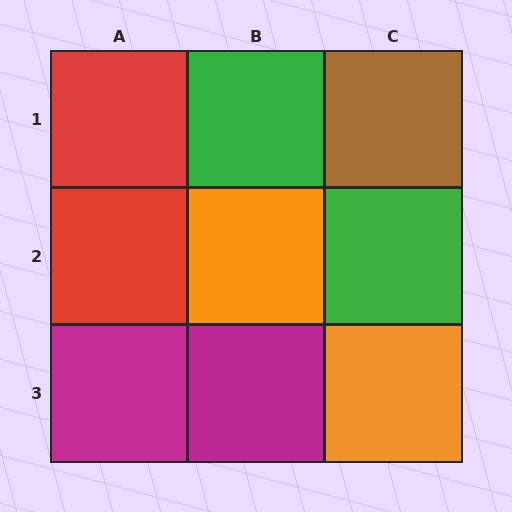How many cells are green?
2 cells are green.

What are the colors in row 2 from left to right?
Red, orange, green.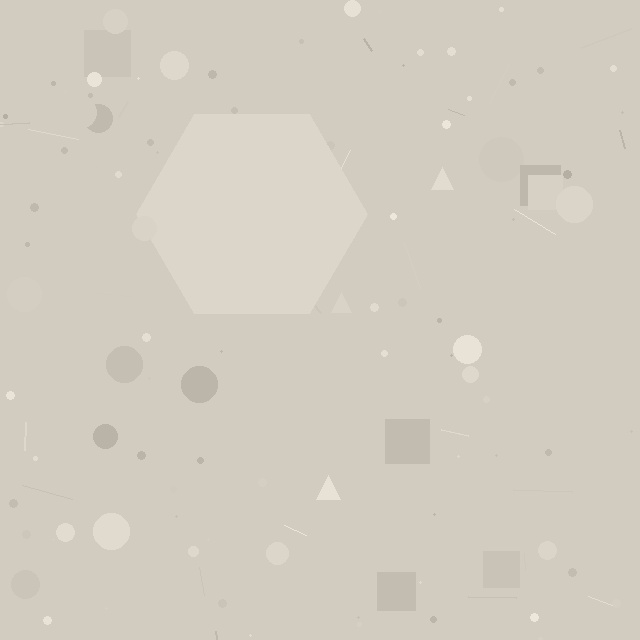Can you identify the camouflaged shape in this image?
The camouflaged shape is a hexagon.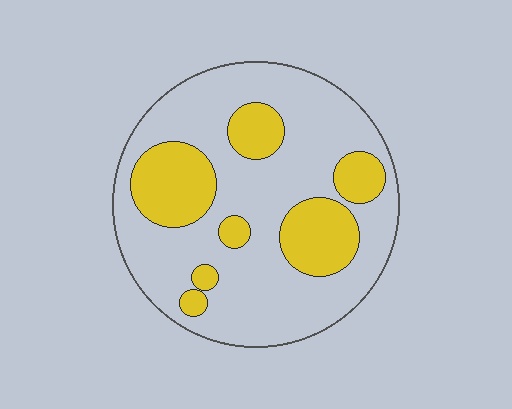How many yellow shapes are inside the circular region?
7.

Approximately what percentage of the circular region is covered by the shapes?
Approximately 30%.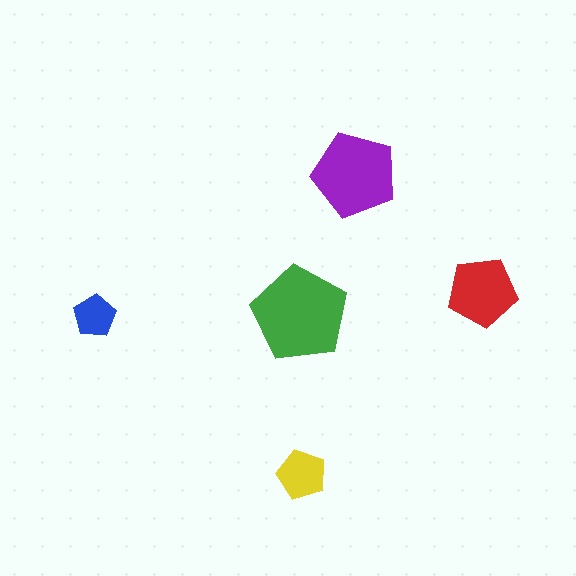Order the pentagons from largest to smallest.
the green one, the purple one, the red one, the yellow one, the blue one.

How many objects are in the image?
There are 5 objects in the image.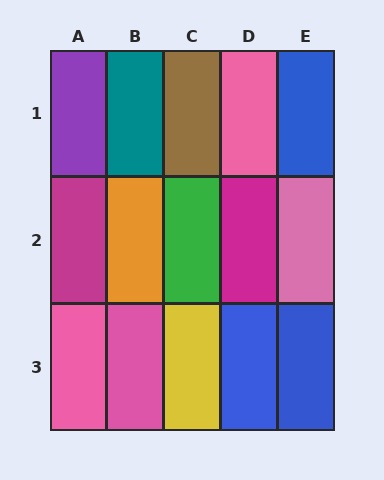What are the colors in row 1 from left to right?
Purple, teal, brown, pink, blue.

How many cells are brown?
1 cell is brown.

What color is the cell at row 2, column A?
Magenta.